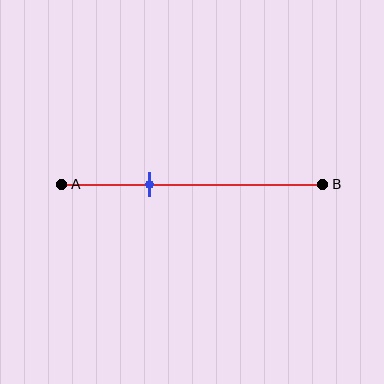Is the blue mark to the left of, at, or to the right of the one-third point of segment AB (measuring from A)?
The blue mark is approximately at the one-third point of segment AB.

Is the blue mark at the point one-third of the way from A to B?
Yes, the mark is approximately at the one-third point.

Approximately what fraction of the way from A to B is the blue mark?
The blue mark is approximately 35% of the way from A to B.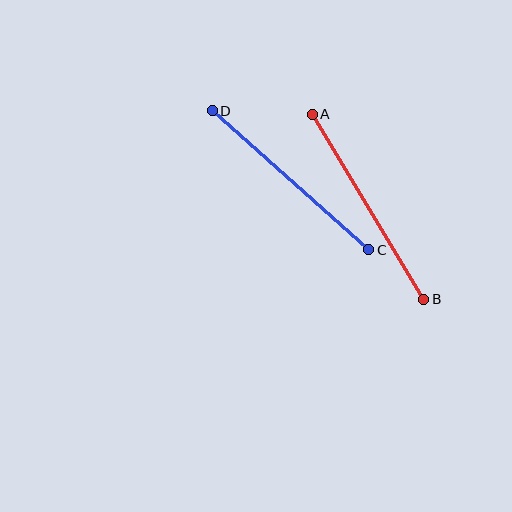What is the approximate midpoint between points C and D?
The midpoint is at approximately (291, 180) pixels.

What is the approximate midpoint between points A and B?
The midpoint is at approximately (368, 207) pixels.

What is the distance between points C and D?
The distance is approximately 209 pixels.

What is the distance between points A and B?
The distance is approximately 216 pixels.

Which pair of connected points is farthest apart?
Points A and B are farthest apart.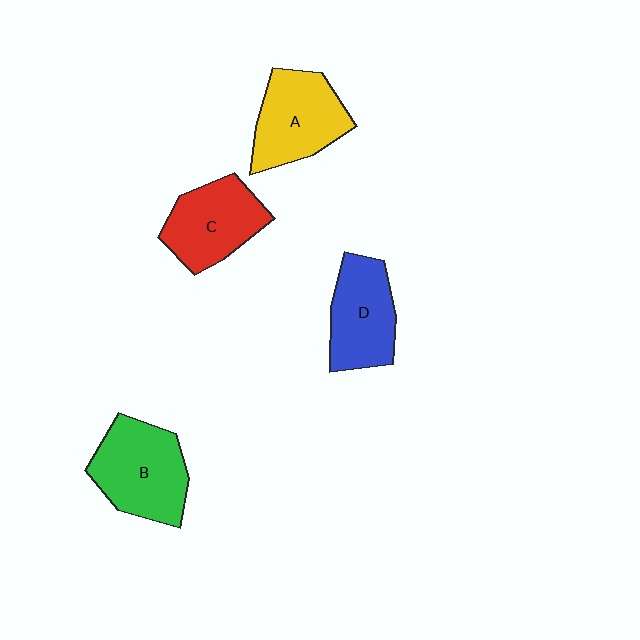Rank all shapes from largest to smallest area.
From largest to smallest: B (green), A (yellow), C (red), D (blue).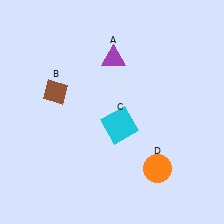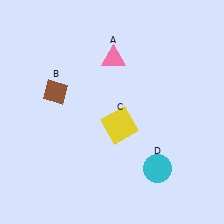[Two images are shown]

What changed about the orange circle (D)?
In Image 1, D is orange. In Image 2, it changed to cyan.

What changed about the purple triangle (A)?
In Image 1, A is purple. In Image 2, it changed to pink.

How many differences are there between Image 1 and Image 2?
There are 3 differences between the two images.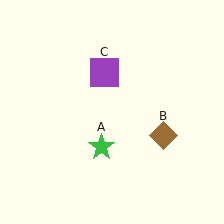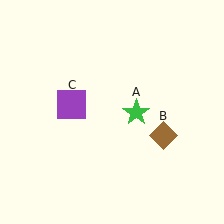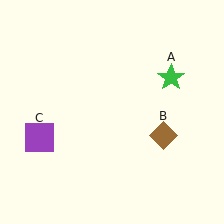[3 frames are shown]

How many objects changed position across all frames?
2 objects changed position: green star (object A), purple square (object C).